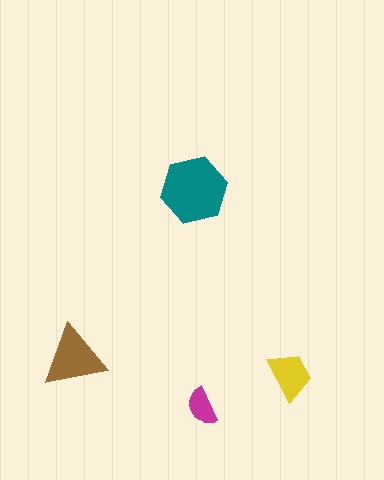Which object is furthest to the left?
The brown triangle is leftmost.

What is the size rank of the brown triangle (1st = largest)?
2nd.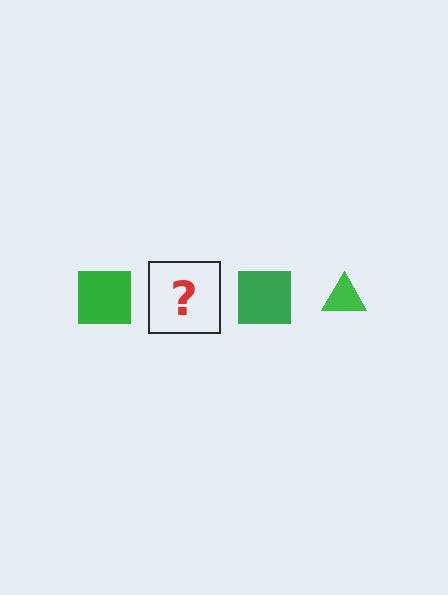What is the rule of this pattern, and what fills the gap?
The rule is that the pattern cycles through square, triangle shapes in green. The gap should be filled with a green triangle.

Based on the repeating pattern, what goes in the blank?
The blank should be a green triangle.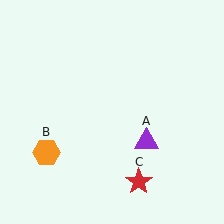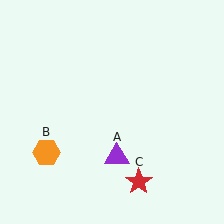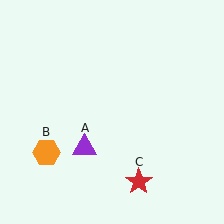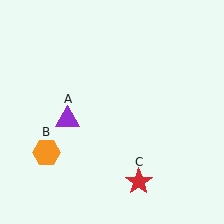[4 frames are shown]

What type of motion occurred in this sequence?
The purple triangle (object A) rotated clockwise around the center of the scene.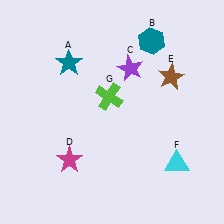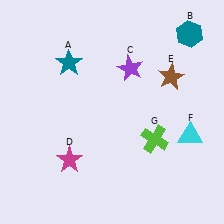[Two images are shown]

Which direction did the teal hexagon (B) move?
The teal hexagon (B) moved right.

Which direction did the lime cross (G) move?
The lime cross (G) moved right.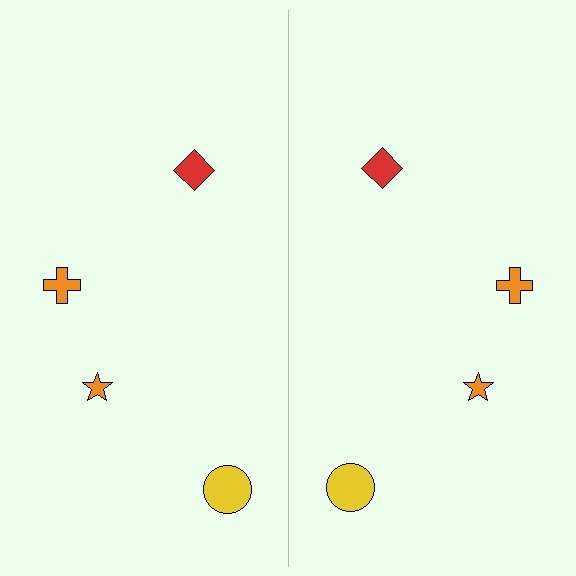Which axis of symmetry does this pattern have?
The pattern has a vertical axis of symmetry running through the center of the image.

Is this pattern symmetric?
Yes, this pattern has bilateral (reflection) symmetry.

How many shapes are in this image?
There are 8 shapes in this image.